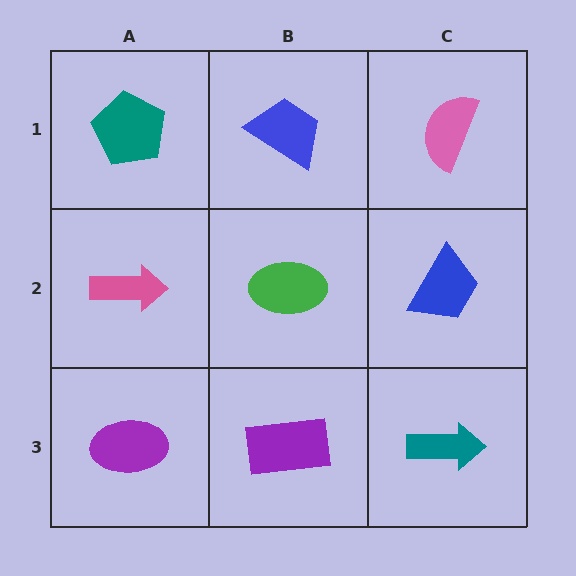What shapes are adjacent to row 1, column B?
A green ellipse (row 2, column B), a teal pentagon (row 1, column A), a pink semicircle (row 1, column C).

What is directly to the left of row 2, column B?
A pink arrow.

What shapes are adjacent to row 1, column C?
A blue trapezoid (row 2, column C), a blue trapezoid (row 1, column B).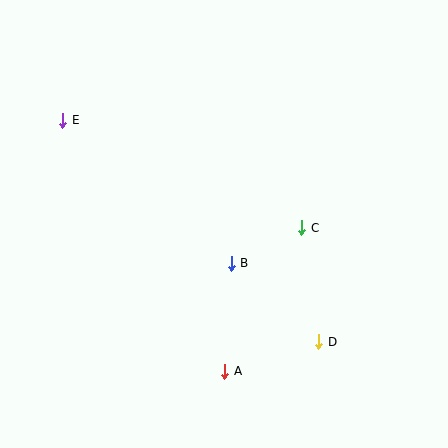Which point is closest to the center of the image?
Point B at (231, 263) is closest to the center.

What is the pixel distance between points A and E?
The distance between A and E is 299 pixels.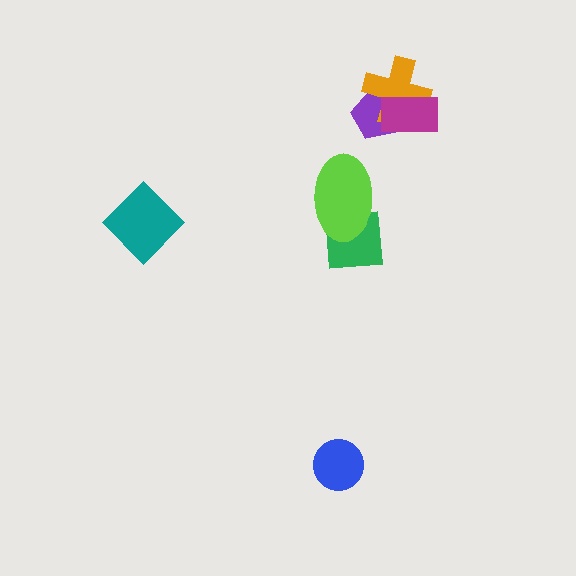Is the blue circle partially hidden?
No, no other shape covers it.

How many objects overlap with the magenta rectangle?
2 objects overlap with the magenta rectangle.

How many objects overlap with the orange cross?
2 objects overlap with the orange cross.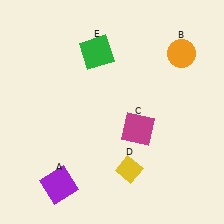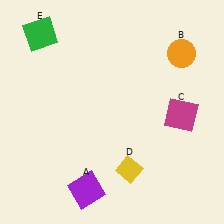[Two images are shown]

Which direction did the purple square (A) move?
The purple square (A) moved right.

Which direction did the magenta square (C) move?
The magenta square (C) moved right.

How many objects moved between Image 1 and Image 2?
3 objects moved between the two images.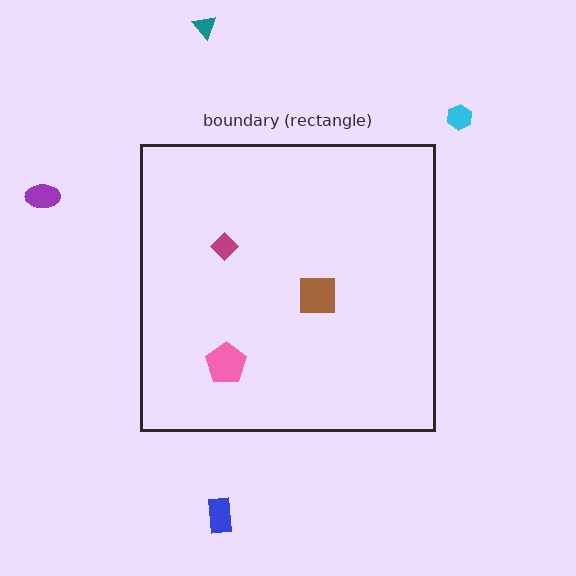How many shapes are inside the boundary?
3 inside, 4 outside.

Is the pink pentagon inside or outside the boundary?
Inside.